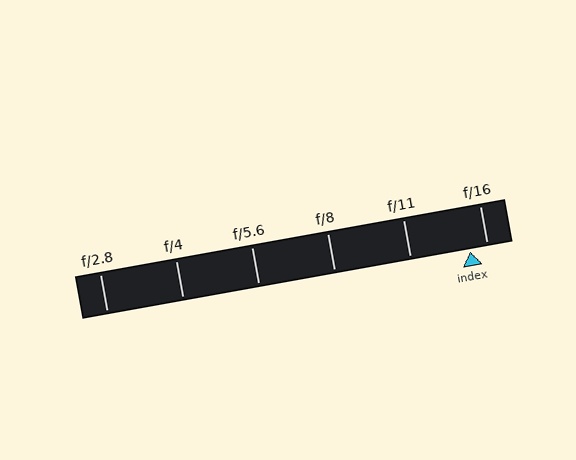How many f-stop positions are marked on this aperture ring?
There are 6 f-stop positions marked.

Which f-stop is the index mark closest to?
The index mark is closest to f/16.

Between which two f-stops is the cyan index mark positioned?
The index mark is between f/11 and f/16.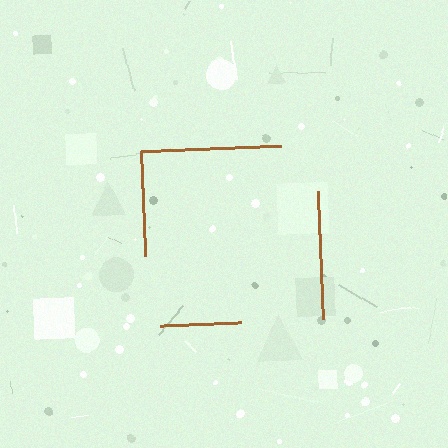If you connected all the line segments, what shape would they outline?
They would outline a square.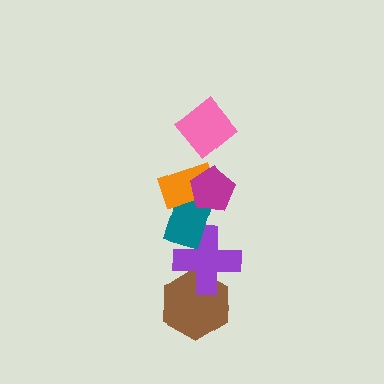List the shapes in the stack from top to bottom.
From top to bottom: the pink diamond, the magenta pentagon, the orange rectangle, the teal rectangle, the purple cross, the brown hexagon.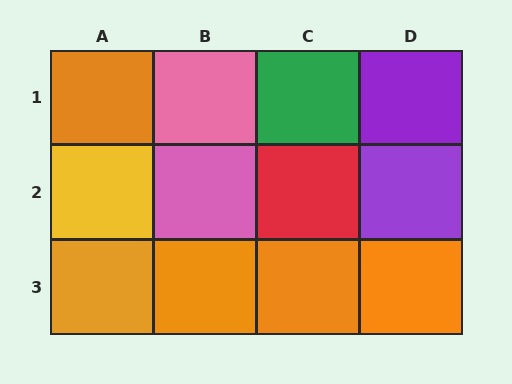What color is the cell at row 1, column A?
Orange.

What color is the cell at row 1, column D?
Purple.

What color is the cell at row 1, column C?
Green.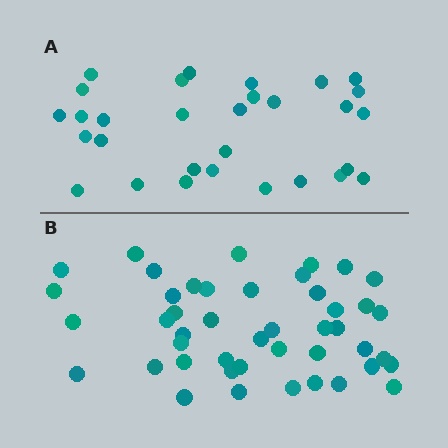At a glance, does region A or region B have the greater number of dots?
Region B (the bottom region) has more dots.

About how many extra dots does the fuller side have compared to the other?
Region B has approximately 15 more dots than region A.